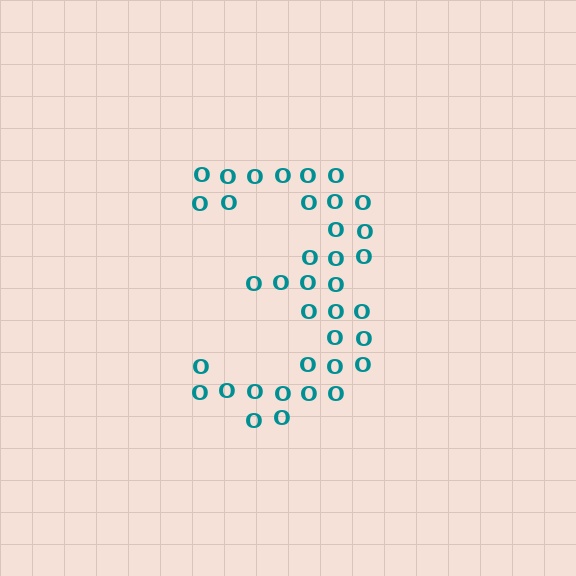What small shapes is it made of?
It is made of small letter O's.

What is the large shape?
The large shape is the digit 3.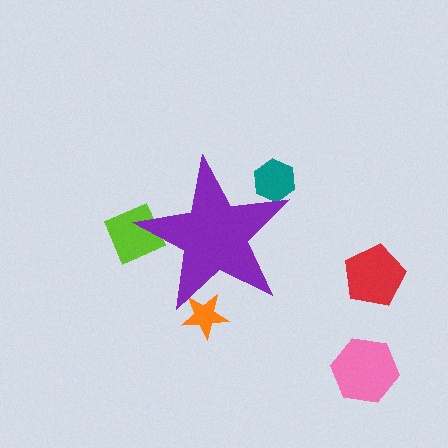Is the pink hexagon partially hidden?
No, the pink hexagon is fully visible.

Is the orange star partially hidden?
Yes, the orange star is partially hidden behind the purple star.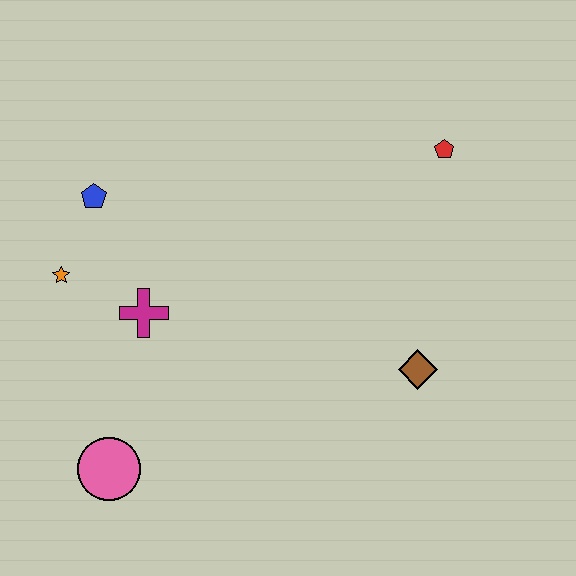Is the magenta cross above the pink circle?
Yes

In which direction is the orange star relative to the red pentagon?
The orange star is to the left of the red pentagon.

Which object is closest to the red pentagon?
The brown diamond is closest to the red pentagon.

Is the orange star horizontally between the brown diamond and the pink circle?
No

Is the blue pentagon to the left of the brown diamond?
Yes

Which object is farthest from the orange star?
The red pentagon is farthest from the orange star.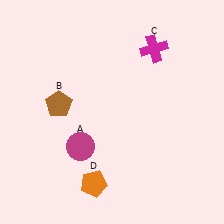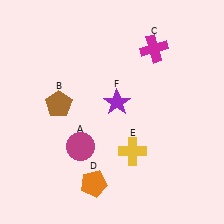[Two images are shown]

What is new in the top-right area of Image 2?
A purple star (F) was added in the top-right area of Image 2.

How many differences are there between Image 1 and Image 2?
There are 2 differences between the two images.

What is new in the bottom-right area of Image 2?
A yellow cross (E) was added in the bottom-right area of Image 2.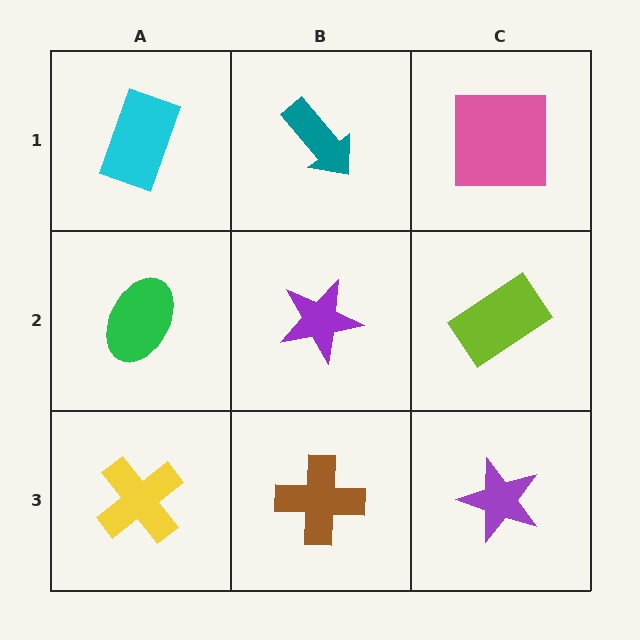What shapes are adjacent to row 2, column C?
A pink square (row 1, column C), a purple star (row 3, column C), a purple star (row 2, column B).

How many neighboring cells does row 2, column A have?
3.